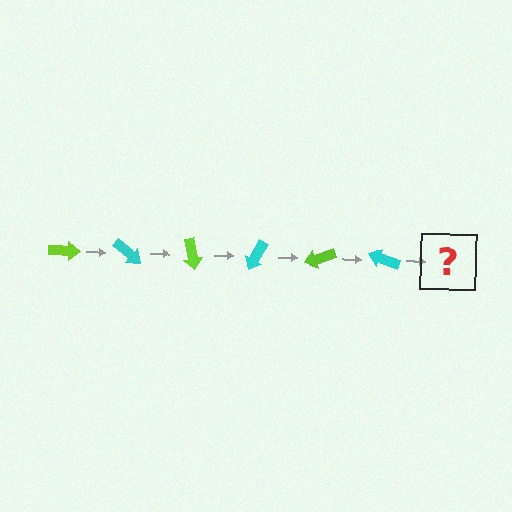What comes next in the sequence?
The next element should be a lime arrow, rotated 240 degrees from the start.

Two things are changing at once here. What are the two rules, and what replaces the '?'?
The two rules are that it rotates 40 degrees each step and the color cycles through lime and cyan. The '?' should be a lime arrow, rotated 240 degrees from the start.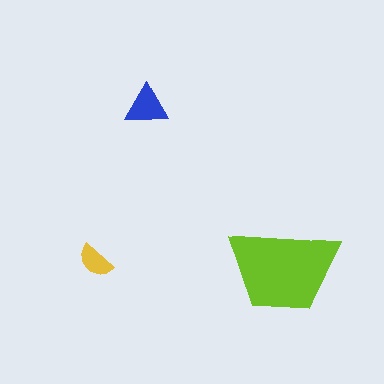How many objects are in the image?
There are 3 objects in the image.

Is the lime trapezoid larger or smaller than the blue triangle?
Larger.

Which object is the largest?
The lime trapezoid.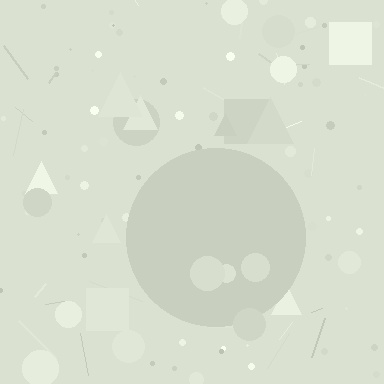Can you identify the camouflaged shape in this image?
The camouflaged shape is a circle.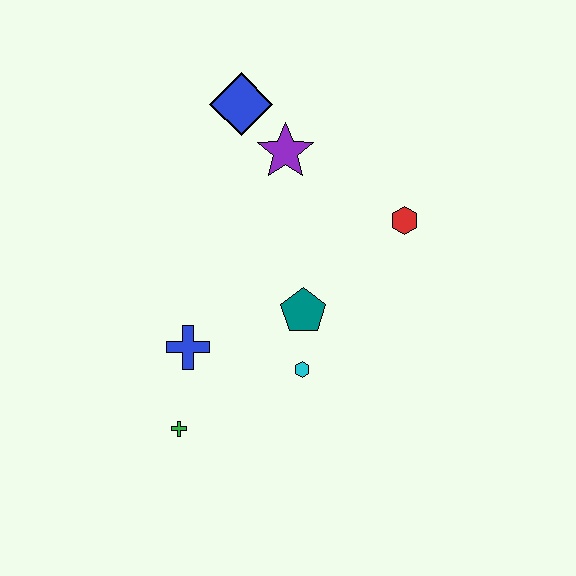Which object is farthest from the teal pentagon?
The blue diamond is farthest from the teal pentagon.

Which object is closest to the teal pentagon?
The cyan hexagon is closest to the teal pentagon.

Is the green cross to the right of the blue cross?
No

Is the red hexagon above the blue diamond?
No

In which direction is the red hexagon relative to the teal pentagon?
The red hexagon is to the right of the teal pentagon.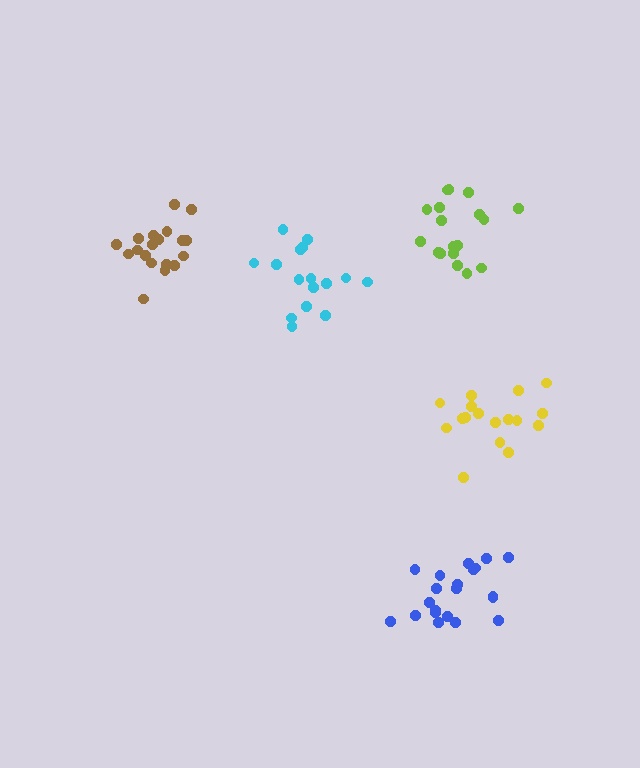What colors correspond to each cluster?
The clusters are colored: brown, cyan, blue, yellow, lime.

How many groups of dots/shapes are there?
There are 5 groups.